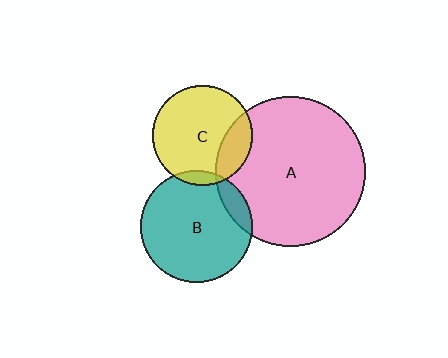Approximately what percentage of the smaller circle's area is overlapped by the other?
Approximately 5%.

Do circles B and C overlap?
Yes.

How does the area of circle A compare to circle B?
Approximately 1.8 times.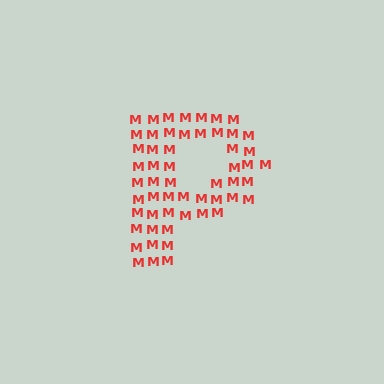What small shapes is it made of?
It is made of small letter M's.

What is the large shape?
The large shape is the letter P.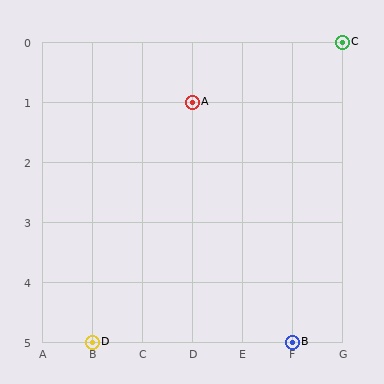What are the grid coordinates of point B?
Point B is at grid coordinates (F, 5).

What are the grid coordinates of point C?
Point C is at grid coordinates (G, 0).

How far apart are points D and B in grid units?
Points D and B are 4 columns apart.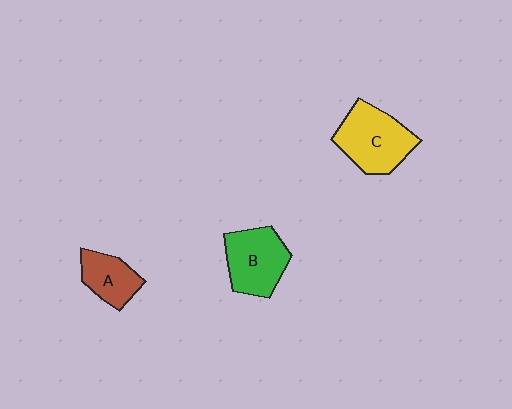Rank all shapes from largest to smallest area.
From largest to smallest: C (yellow), B (green), A (brown).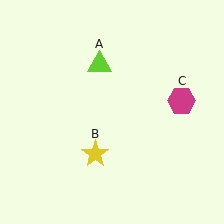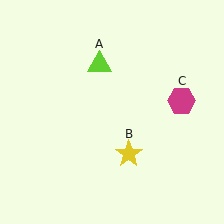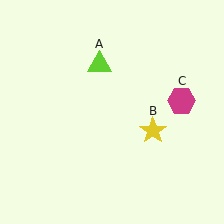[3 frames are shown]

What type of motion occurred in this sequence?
The yellow star (object B) rotated counterclockwise around the center of the scene.